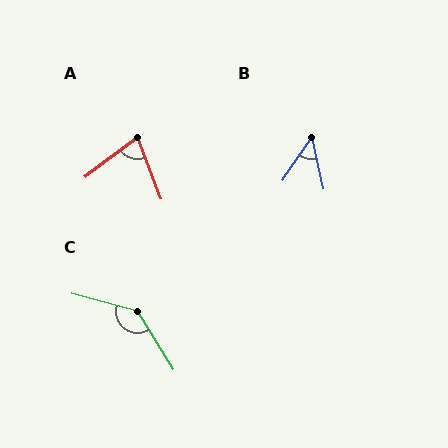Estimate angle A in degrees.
Approximately 73 degrees.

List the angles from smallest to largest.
B (46°), A (73°), C (137°).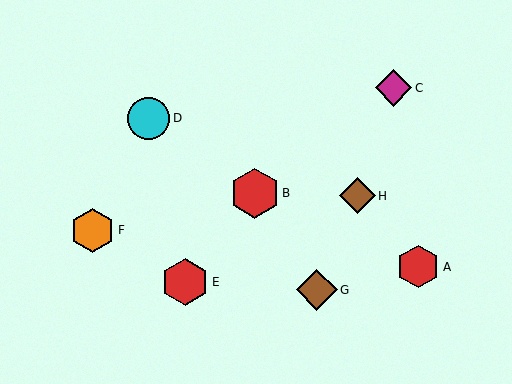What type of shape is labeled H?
Shape H is a brown diamond.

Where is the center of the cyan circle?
The center of the cyan circle is at (148, 118).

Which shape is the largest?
The red hexagon (labeled B) is the largest.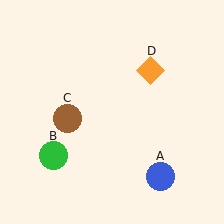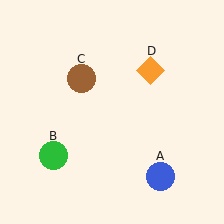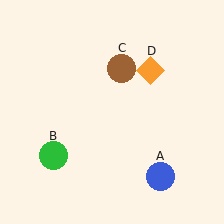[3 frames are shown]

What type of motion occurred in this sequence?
The brown circle (object C) rotated clockwise around the center of the scene.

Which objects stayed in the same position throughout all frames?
Blue circle (object A) and green circle (object B) and orange diamond (object D) remained stationary.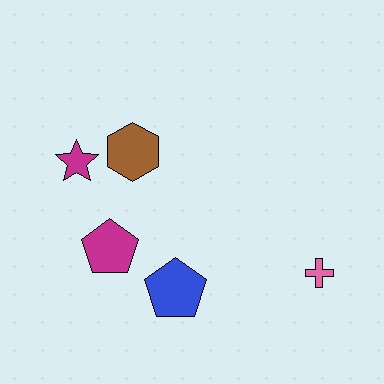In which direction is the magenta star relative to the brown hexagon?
The magenta star is to the left of the brown hexagon.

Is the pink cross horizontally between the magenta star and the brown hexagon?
No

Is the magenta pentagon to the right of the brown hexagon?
No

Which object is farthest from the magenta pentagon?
The pink cross is farthest from the magenta pentagon.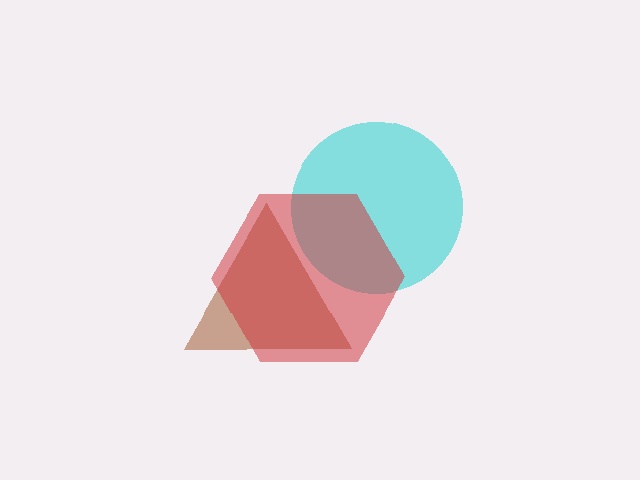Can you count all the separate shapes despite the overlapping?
Yes, there are 3 separate shapes.